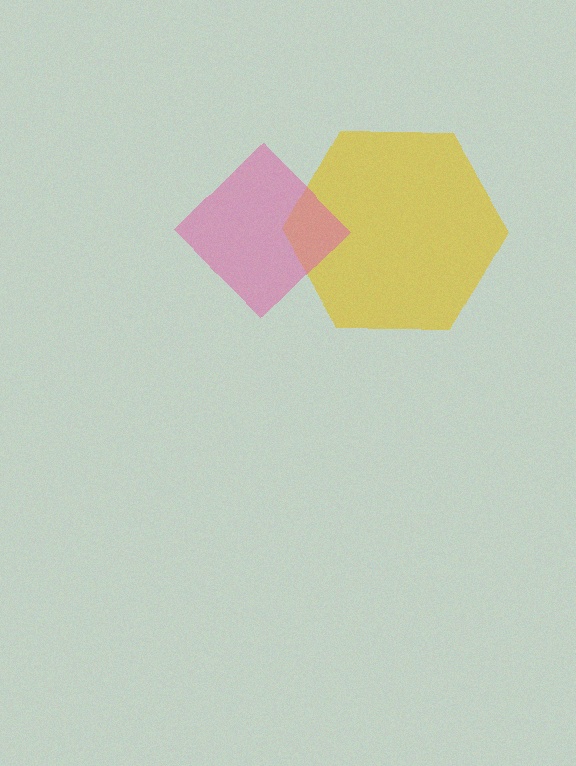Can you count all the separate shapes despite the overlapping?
Yes, there are 2 separate shapes.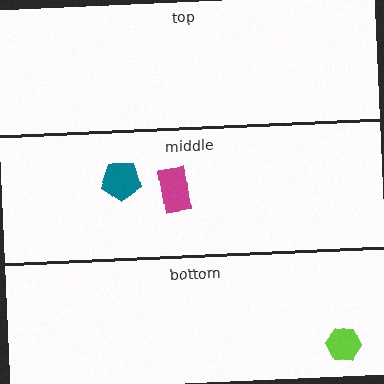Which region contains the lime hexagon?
The bottom region.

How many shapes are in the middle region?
2.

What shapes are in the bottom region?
The lime hexagon.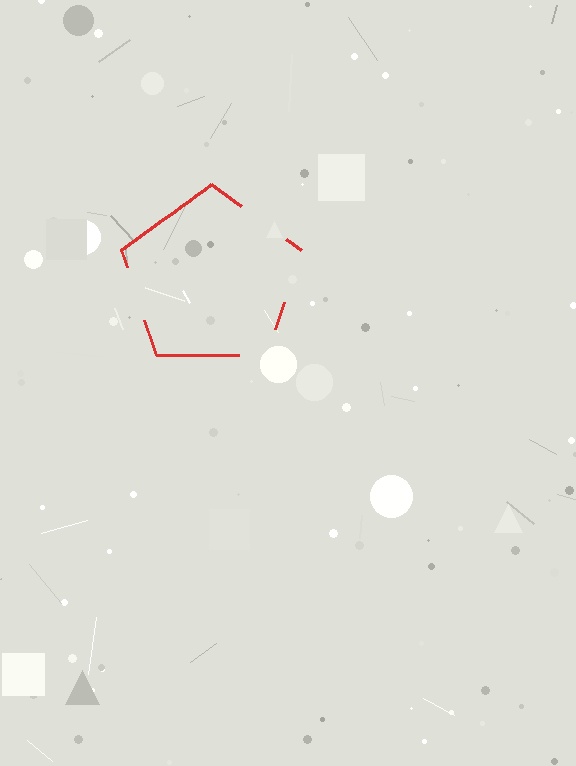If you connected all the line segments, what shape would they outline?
They would outline a pentagon.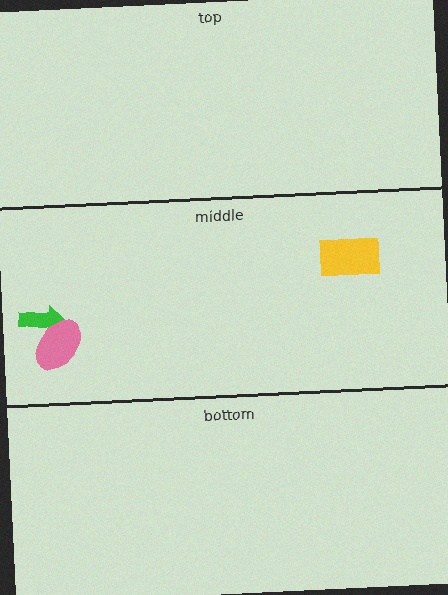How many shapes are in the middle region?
3.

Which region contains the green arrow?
The middle region.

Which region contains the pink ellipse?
The middle region.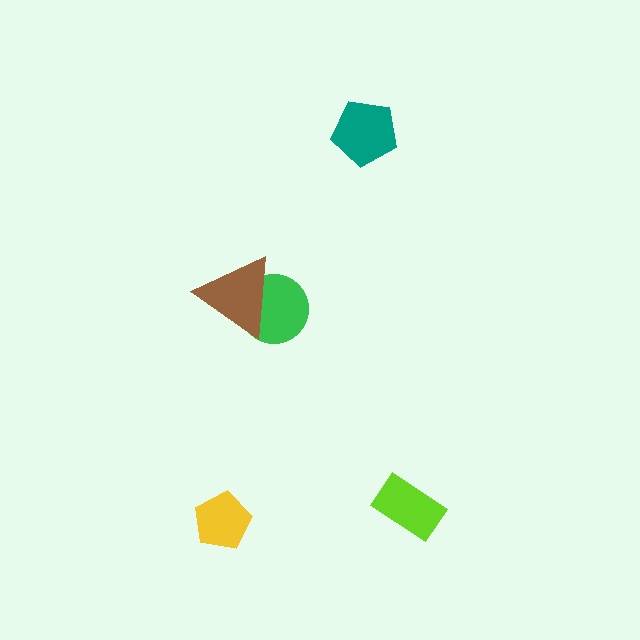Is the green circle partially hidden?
Yes, it is partially covered by another shape.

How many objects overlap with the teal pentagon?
0 objects overlap with the teal pentagon.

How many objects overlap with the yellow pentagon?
0 objects overlap with the yellow pentagon.